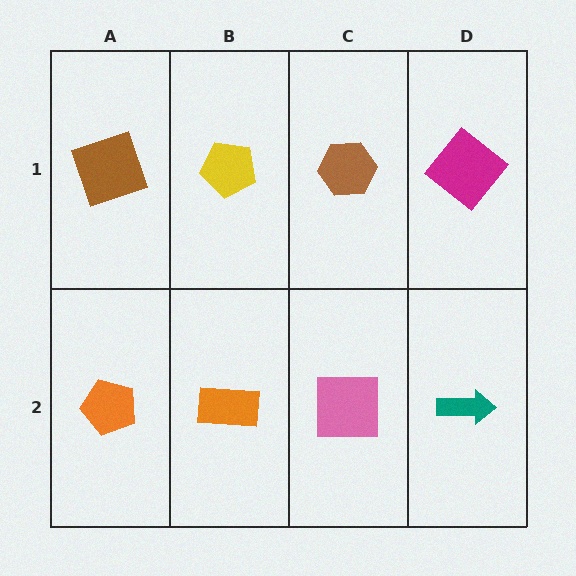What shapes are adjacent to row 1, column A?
An orange pentagon (row 2, column A), a yellow pentagon (row 1, column B).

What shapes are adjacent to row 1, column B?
An orange rectangle (row 2, column B), a brown square (row 1, column A), a brown hexagon (row 1, column C).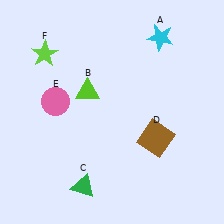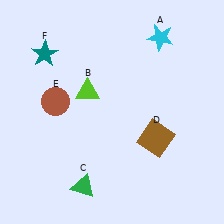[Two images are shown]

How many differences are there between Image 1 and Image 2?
There are 2 differences between the two images.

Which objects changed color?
E changed from pink to brown. F changed from lime to teal.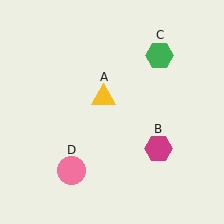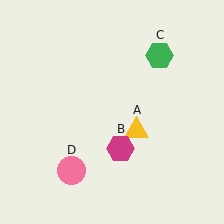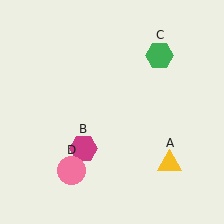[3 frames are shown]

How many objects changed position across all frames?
2 objects changed position: yellow triangle (object A), magenta hexagon (object B).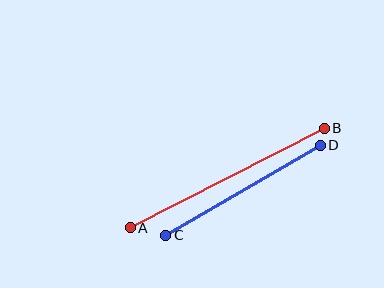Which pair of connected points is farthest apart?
Points A and B are farthest apart.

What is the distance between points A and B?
The distance is approximately 218 pixels.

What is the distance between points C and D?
The distance is approximately 178 pixels.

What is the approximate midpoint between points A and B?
The midpoint is at approximately (227, 178) pixels.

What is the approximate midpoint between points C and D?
The midpoint is at approximately (243, 190) pixels.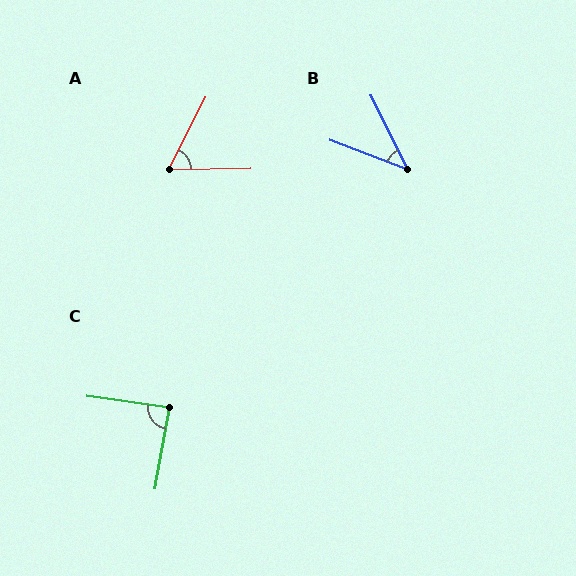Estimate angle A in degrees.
Approximately 62 degrees.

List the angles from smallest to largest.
B (43°), A (62°), C (87°).